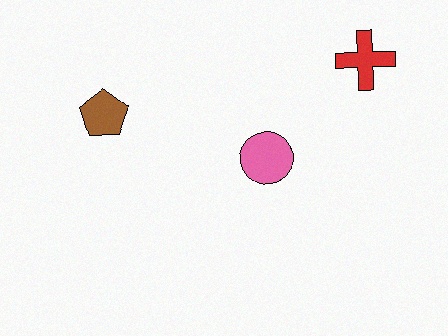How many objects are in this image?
There are 3 objects.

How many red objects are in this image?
There is 1 red object.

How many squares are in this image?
There are no squares.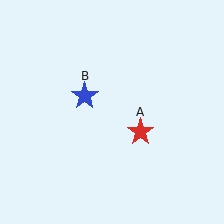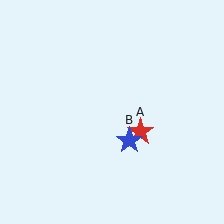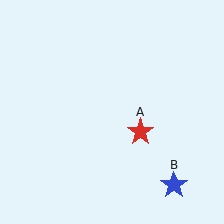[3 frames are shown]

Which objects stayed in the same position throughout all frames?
Red star (object A) remained stationary.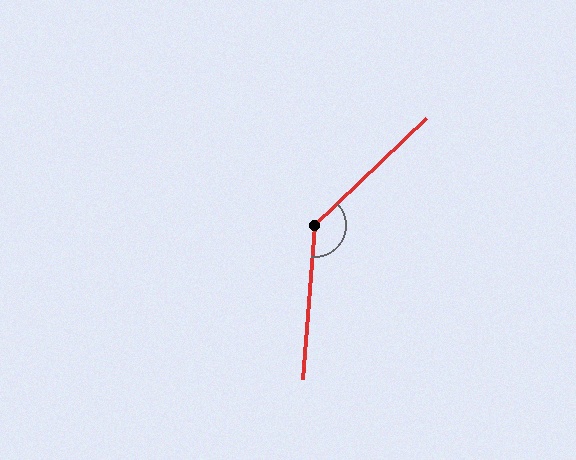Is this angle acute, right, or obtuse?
It is obtuse.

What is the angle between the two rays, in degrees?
Approximately 138 degrees.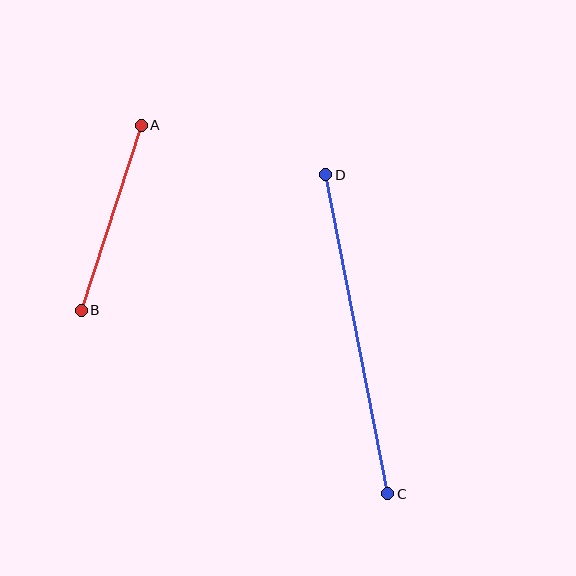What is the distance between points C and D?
The distance is approximately 325 pixels.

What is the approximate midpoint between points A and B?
The midpoint is at approximately (111, 218) pixels.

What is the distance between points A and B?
The distance is approximately 195 pixels.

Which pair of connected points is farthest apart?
Points C and D are farthest apart.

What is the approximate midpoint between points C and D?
The midpoint is at approximately (357, 334) pixels.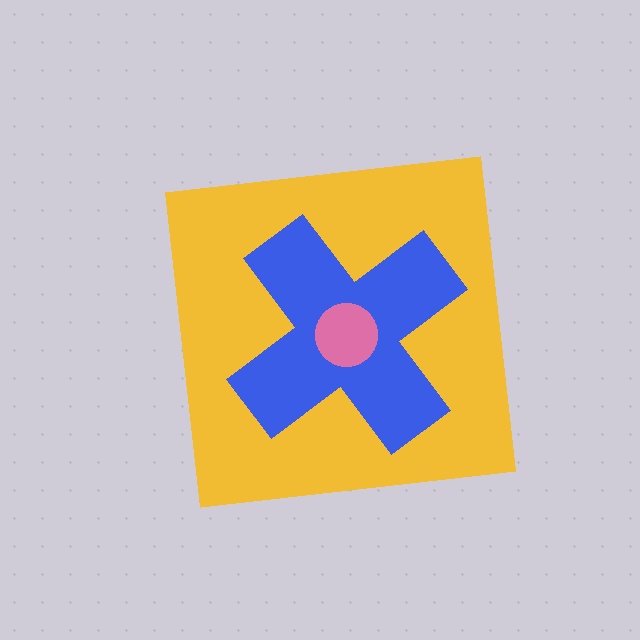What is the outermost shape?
The yellow square.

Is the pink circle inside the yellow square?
Yes.